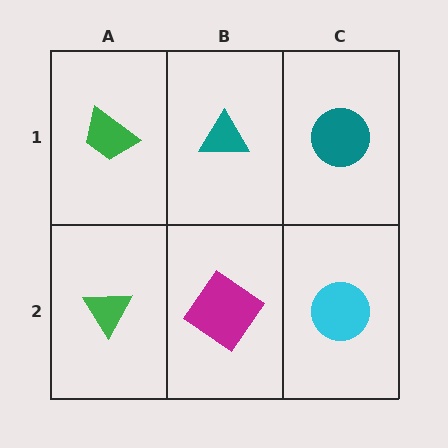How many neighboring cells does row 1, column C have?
2.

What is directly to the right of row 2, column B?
A cyan circle.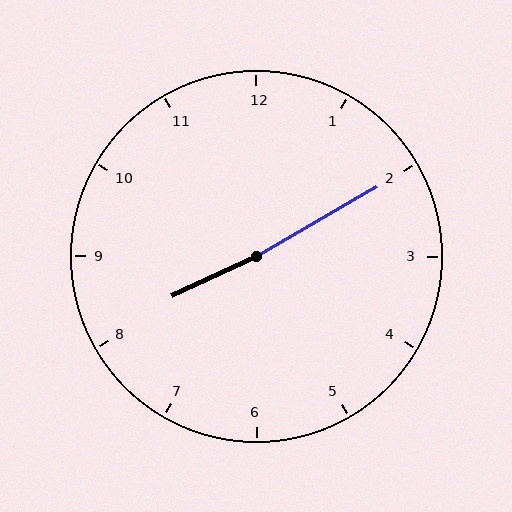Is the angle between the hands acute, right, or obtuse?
It is obtuse.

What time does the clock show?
8:10.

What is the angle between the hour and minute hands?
Approximately 175 degrees.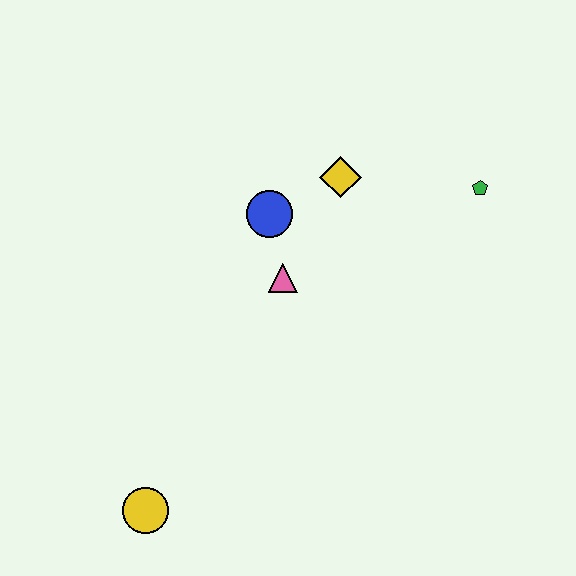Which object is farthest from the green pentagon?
The yellow circle is farthest from the green pentagon.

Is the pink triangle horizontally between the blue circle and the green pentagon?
Yes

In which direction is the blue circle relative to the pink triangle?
The blue circle is above the pink triangle.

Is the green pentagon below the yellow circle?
No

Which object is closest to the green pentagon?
The yellow diamond is closest to the green pentagon.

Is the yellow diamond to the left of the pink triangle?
No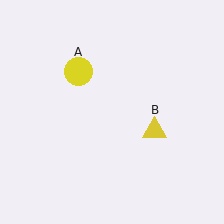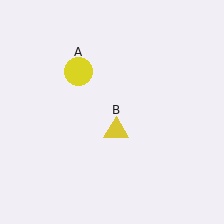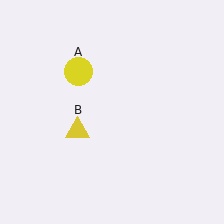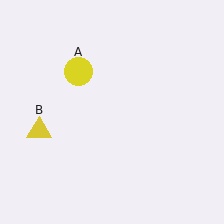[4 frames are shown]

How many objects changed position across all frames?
1 object changed position: yellow triangle (object B).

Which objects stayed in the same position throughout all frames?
Yellow circle (object A) remained stationary.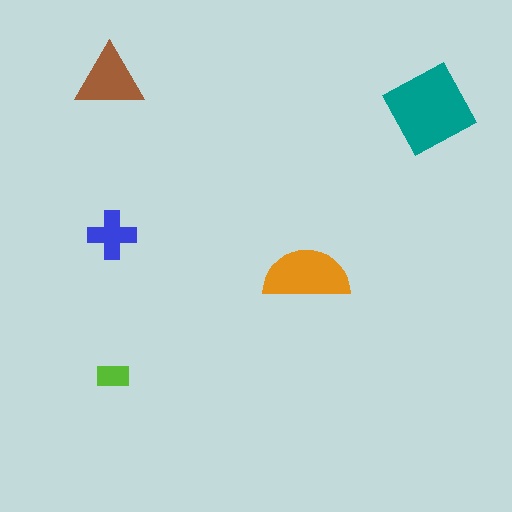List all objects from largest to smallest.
The teal diamond, the orange semicircle, the brown triangle, the blue cross, the lime rectangle.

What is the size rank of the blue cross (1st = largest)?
4th.